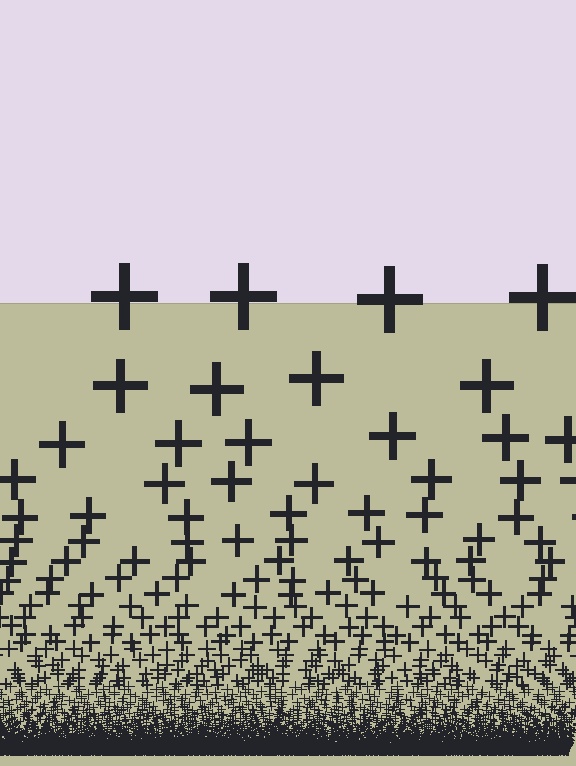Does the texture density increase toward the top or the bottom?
Density increases toward the bottom.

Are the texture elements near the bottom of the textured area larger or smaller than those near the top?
Smaller. The gradient is inverted — elements near the bottom are smaller and denser.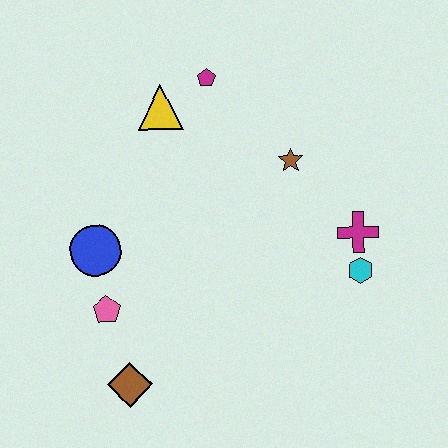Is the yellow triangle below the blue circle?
No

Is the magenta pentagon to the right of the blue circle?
Yes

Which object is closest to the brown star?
The magenta cross is closest to the brown star.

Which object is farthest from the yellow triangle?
The brown diamond is farthest from the yellow triangle.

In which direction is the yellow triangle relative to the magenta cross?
The yellow triangle is to the left of the magenta cross.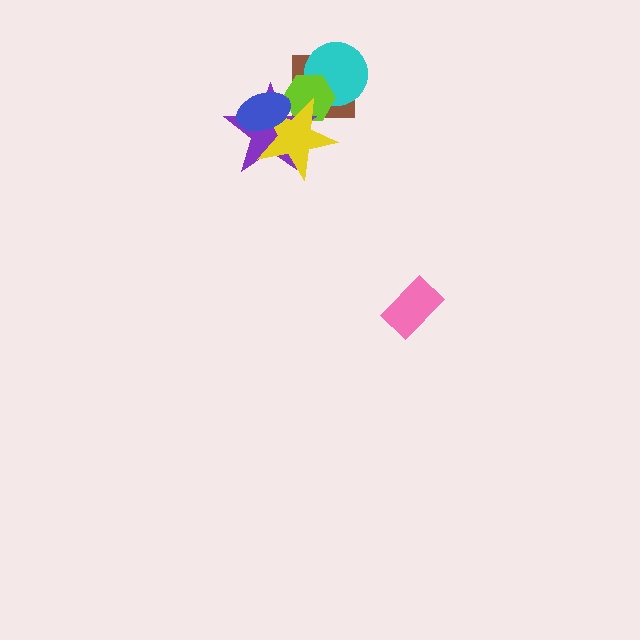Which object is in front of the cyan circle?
The lime hexagon is in front of the cyan circle.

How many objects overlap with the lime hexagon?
5 objects overlap with the lime hexagon.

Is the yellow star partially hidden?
Yes, it is partially covered by another shape.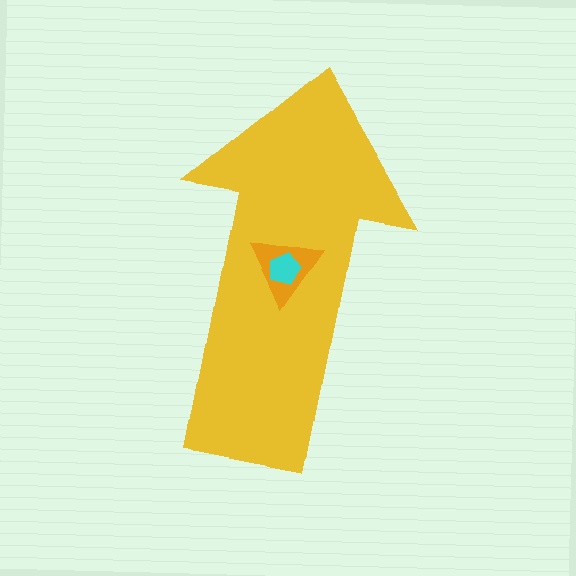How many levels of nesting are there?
3.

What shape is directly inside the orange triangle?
The cyan pentagon.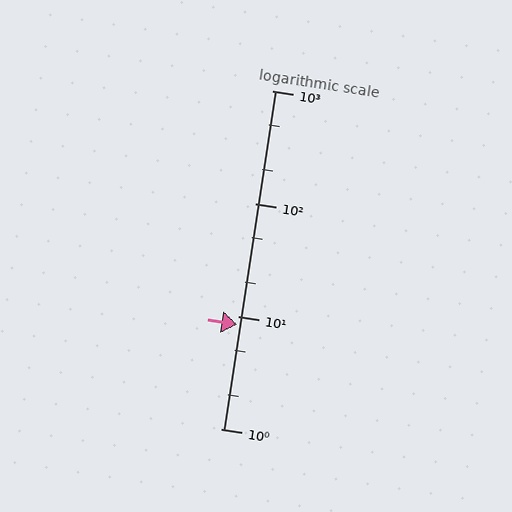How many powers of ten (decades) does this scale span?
The scale spans 3 decades, from 1 to 1000.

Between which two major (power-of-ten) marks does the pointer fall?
The pointer is between 1 and 10.